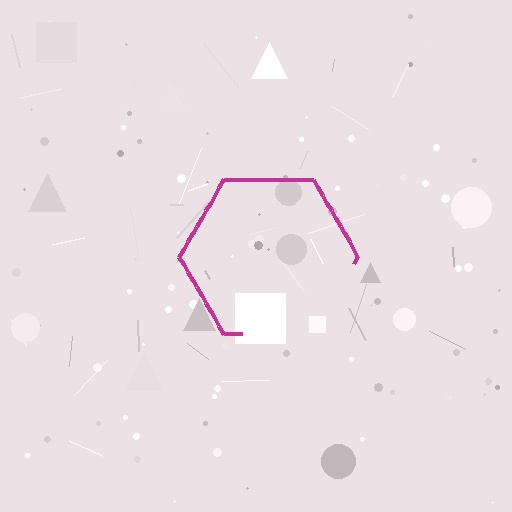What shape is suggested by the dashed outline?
The dashed outline suggests a hexagon.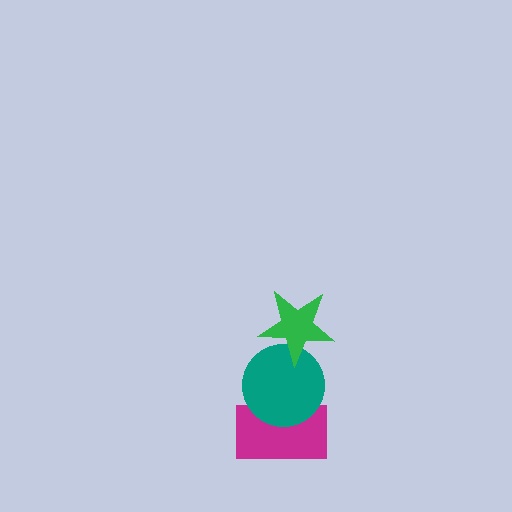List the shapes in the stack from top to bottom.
From top to bottom: the green star, the teal circle, the magenta rectangle.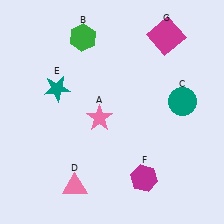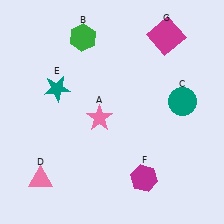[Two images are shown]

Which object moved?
The pink triangle (D) moved left.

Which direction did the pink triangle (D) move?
The pink triangle (D) moved left.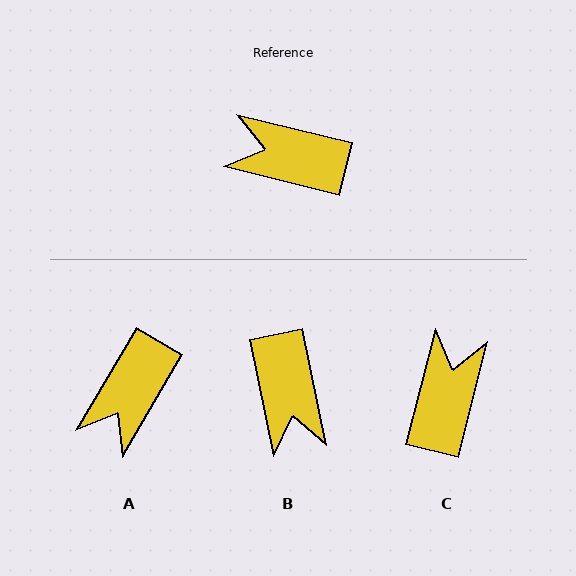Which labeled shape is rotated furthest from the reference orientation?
B, about 115 degrees away.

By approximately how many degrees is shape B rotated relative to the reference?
Approximately 115 degrees counter-clockwise.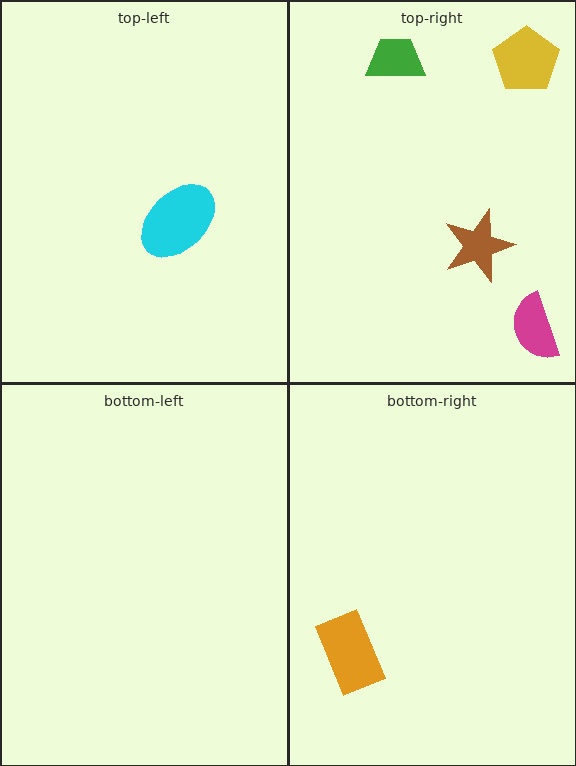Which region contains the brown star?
The top-right region.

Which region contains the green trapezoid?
The top-right region.